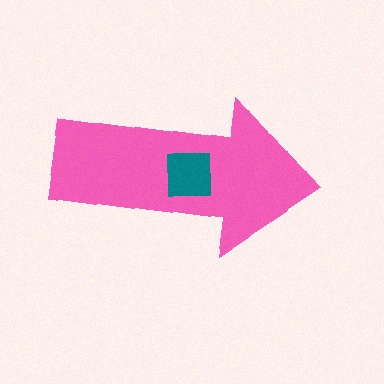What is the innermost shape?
The teal square.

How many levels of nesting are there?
2.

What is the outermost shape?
The pink arrow.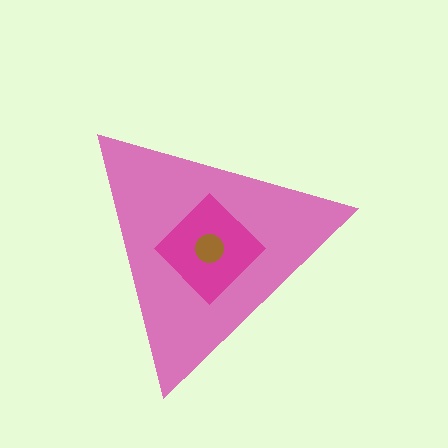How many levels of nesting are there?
3.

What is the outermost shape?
The pink triangle.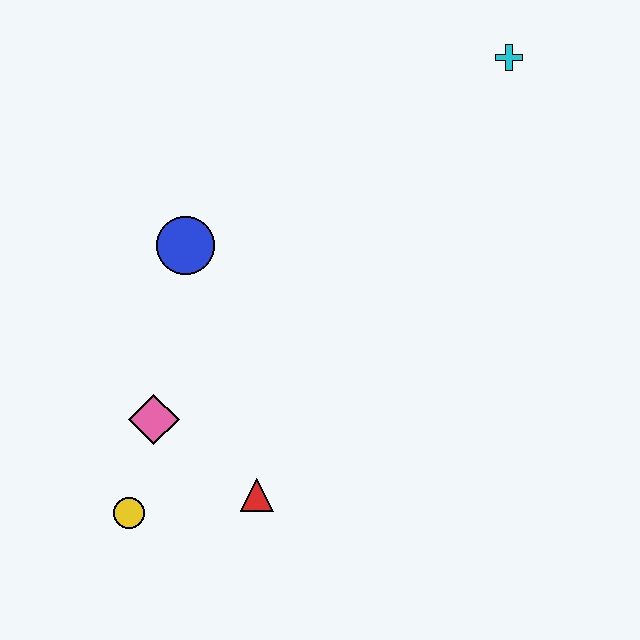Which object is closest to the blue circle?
The pink diamond is closest to the blue circle.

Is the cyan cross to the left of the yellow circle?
No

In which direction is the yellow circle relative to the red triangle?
The yellow circle is to the left of the red triangle.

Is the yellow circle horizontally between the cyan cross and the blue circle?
No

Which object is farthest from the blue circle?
The cyan cross is farthest from the blue circle.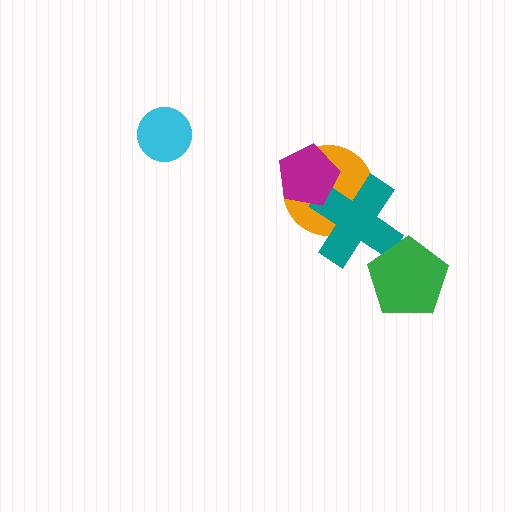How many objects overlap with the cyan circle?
0 objects overlap with the cyan circle.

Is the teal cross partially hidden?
Yes, it is partially covered by another shape.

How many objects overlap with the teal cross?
3 objects overlap with the teal cross.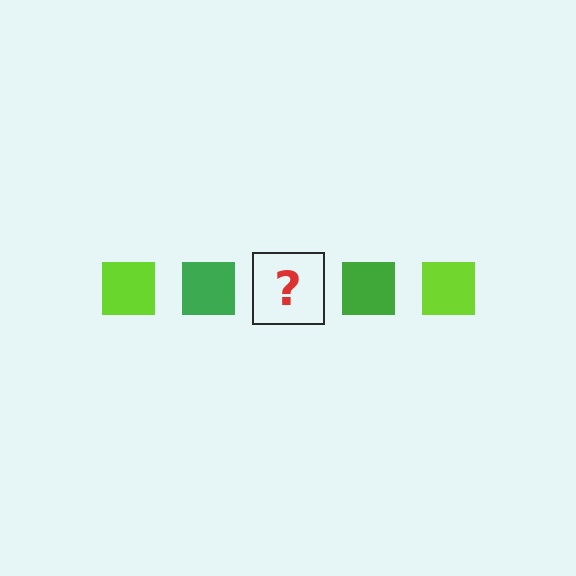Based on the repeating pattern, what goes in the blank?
The blank should be a lime square.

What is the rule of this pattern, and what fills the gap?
The rule is that the pattern cycles through lime, green squares. The gap should be filled with a lime square.